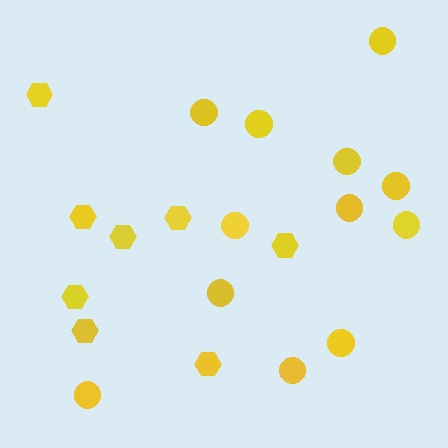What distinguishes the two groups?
There are 2 groups: one group of circles (12) and one group of hexagons (8).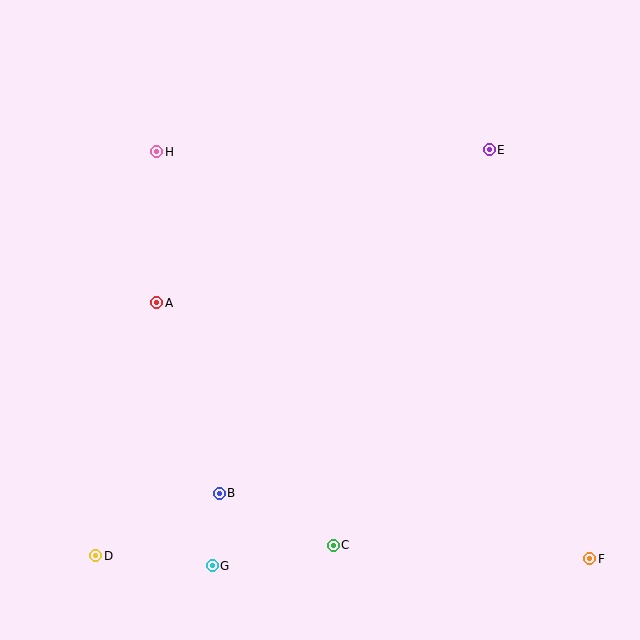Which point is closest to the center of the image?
Point A at (157, 303) is closest to the center.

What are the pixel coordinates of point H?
Point H is at (157, 152).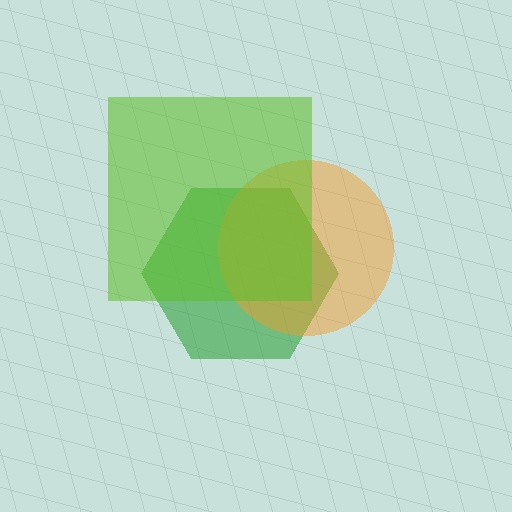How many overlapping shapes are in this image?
There are 3 overlapping shapes in the image.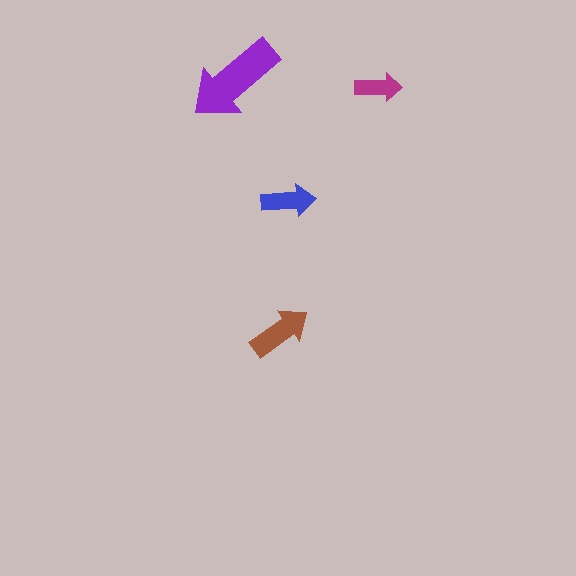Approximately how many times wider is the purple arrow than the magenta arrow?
About 2 times wider.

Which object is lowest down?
The brown arrow is bottommost.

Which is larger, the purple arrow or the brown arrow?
The purple one.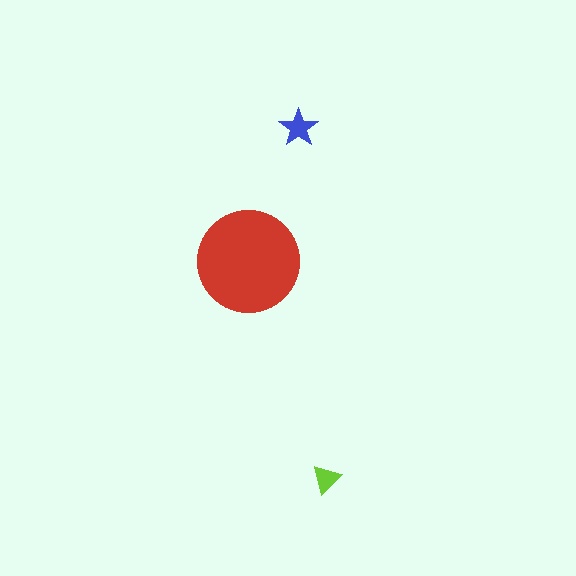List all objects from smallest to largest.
The lime triangle, the blue star, the red circle.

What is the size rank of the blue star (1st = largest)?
2nd.